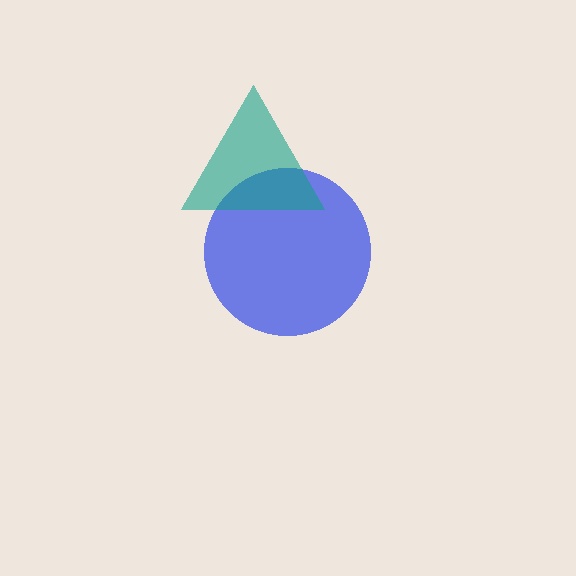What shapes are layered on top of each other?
The layered shapes are: a blue circle, a teal triangle.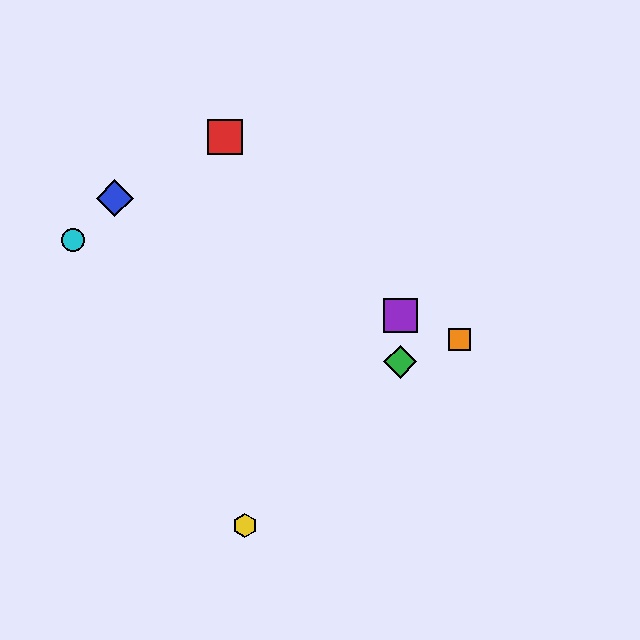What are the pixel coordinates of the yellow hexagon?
The yellow hexagon is at (245, 525).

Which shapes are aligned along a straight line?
The blue diamond, the purple square, the orange square are aligned along a straight line.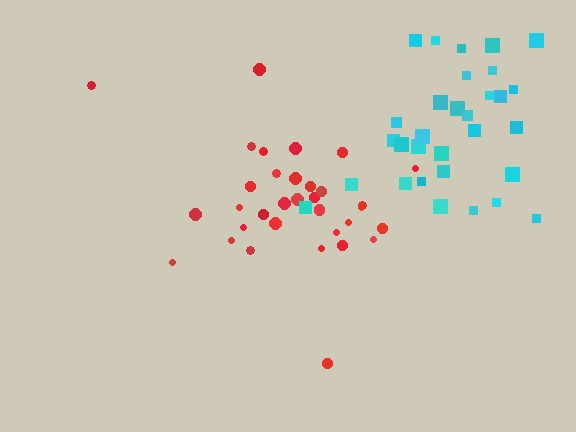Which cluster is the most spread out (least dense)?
Cyan.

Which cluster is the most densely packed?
Red.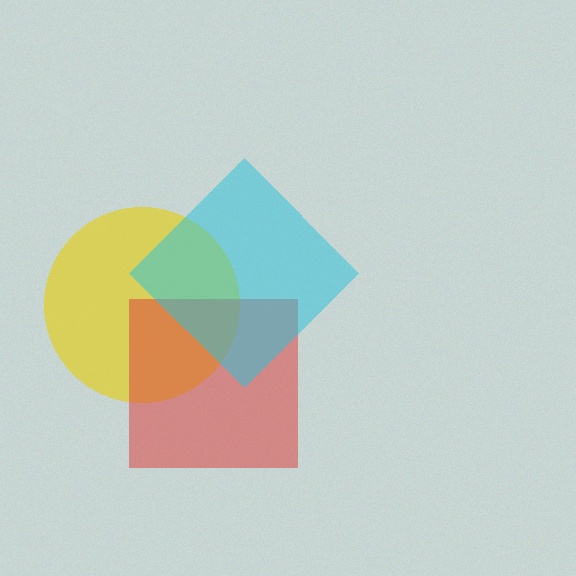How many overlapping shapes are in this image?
There are 3 overlapping shapes in the image.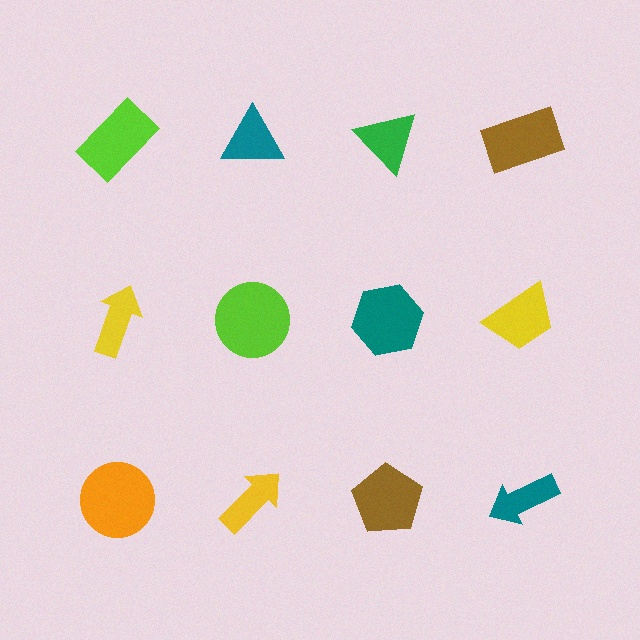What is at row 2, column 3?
A teal hexagon.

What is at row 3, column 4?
A teal arrow.